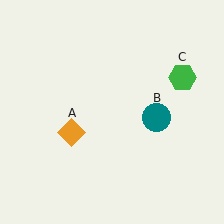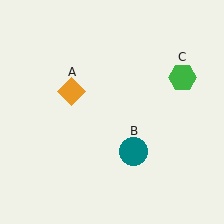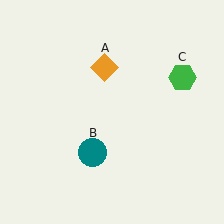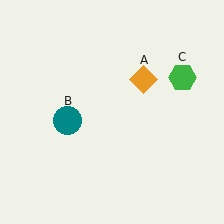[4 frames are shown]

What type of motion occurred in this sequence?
The orange diamond (object A), teal circle (object B) rotated clockwise around the center of the scene.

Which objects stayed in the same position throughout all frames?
Green hexagon (object C) remained stationary.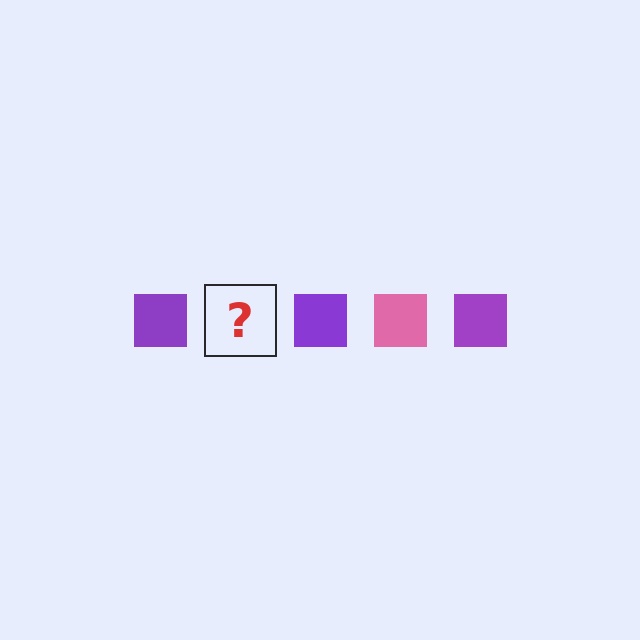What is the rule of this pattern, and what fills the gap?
The rule is that the pattern cycles through purple, pink squares. The gap should be filled with a pink square.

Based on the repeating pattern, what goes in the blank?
The blank should be a pink square.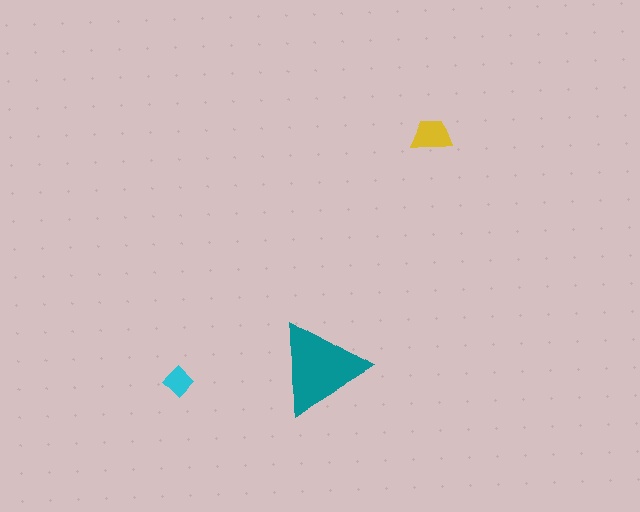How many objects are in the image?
There are 3 objects in the image.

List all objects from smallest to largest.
The cyan diamond, the yellow trapezoid, the teal triangle.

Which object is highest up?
The yellow trapezoid is topmost.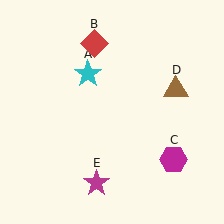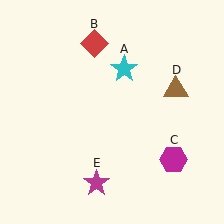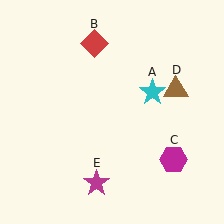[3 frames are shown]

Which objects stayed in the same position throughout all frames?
Red diamond (object B) and magenta hexagon (object C) and brown triangle (object D) and magenta star (object E) remained stationary.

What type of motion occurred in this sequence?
The cyan star (object A) rotated clockwise around the center of the scene.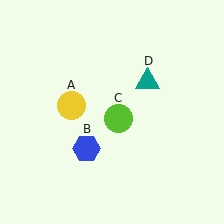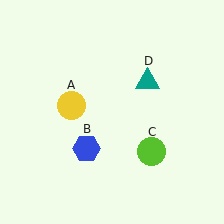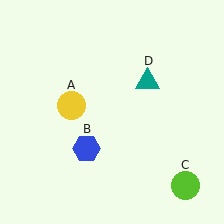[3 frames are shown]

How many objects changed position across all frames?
1 object changed position: lime circle (object C).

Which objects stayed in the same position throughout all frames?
Yellow circle (object A) and blue hexagon (object B) and teal triangle (object D) remained stationary.